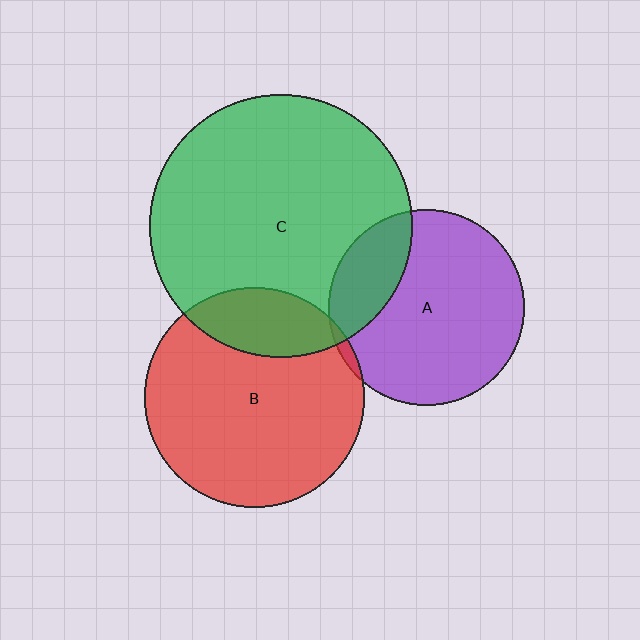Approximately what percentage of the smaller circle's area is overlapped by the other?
Approximately 20%.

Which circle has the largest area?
Circle C (green).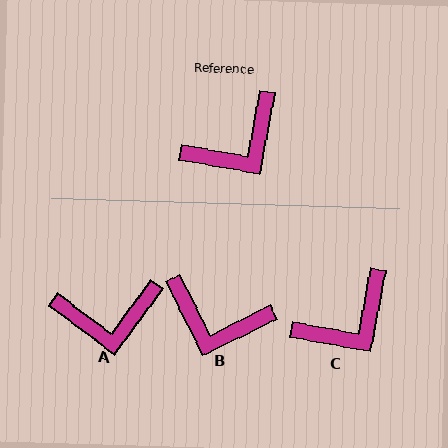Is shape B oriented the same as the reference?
No, it is off by about 54 degrees.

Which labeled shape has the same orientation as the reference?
C.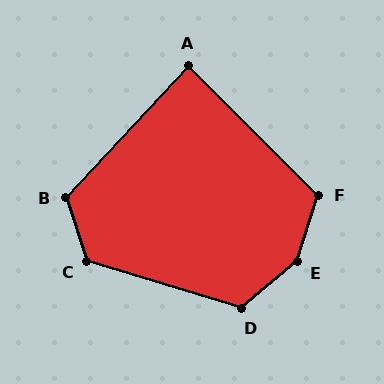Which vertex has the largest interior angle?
E, at approximately 147 degrees.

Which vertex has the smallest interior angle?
A, at approximately 88 degrees.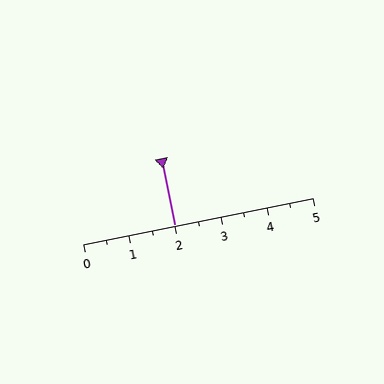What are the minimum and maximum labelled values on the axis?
The axis runs from 0 to 5.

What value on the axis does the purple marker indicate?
The marker indicates approximately 2.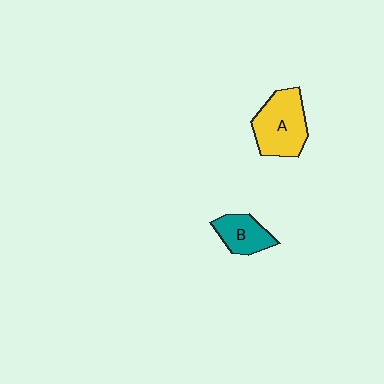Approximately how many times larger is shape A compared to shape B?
Approximately 1.7 times.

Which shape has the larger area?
Shape A (yellow).